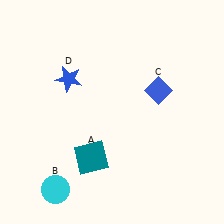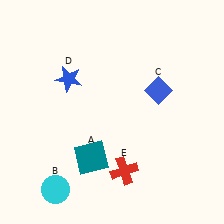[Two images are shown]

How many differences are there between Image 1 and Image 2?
There is 1 difference between the two images.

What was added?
A red cross (E) was added in Image 2.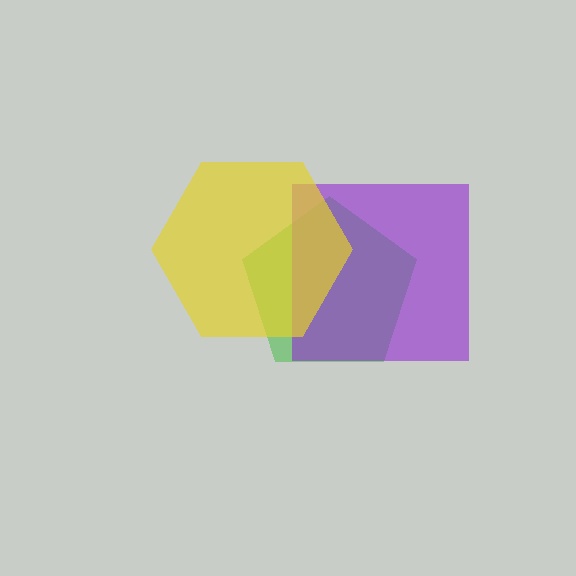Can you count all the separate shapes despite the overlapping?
Yes, there are 3 separate shapes.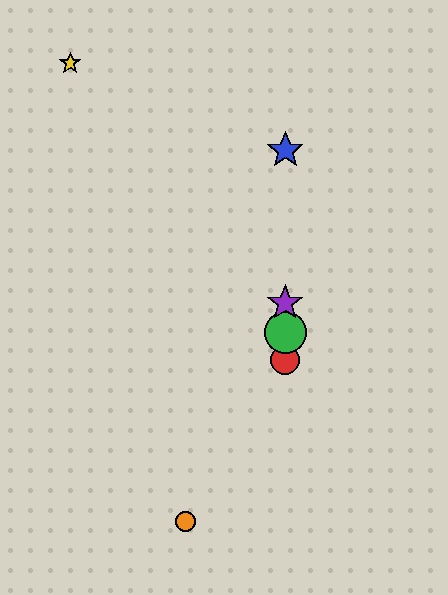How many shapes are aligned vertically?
4 shapes (the red circle, the blue star, the green circle, the purple star) are aligned vertically.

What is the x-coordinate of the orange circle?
The orange circle is at x≈185.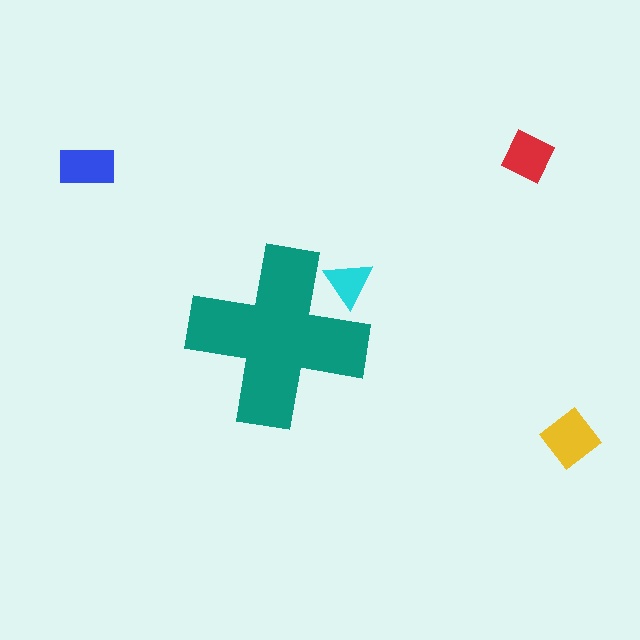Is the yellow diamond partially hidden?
No, the yellow diamond is fully visible.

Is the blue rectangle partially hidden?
No, the blue rectangle is fully visible.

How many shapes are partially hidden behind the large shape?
1 shape is partially hidden.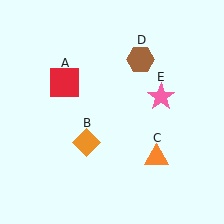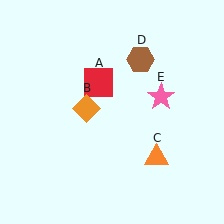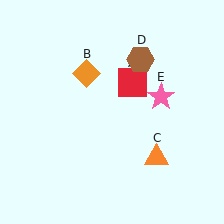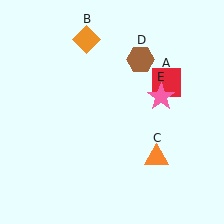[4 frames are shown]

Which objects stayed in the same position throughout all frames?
Orange triangle (object C) and brown hexagon (object D) and pink star (object E) remained stationary.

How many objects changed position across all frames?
2 objects changed position: red square (object A), orange diamond (object B).